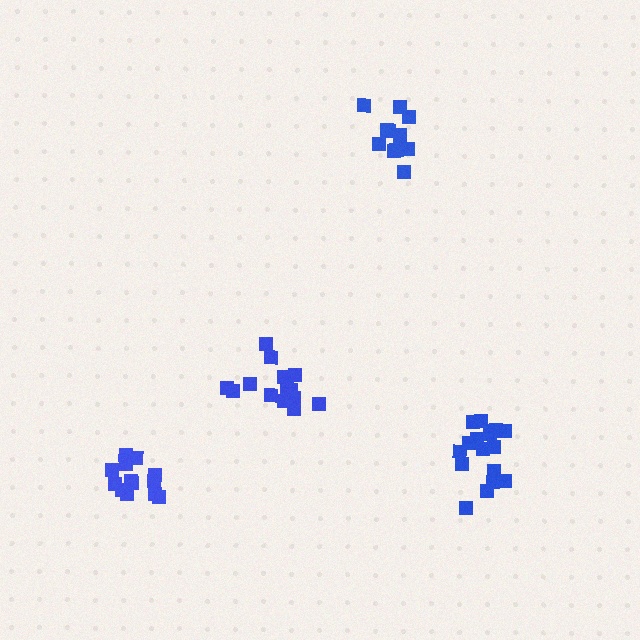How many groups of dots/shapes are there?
There are 4 groups.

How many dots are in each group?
Group 1: 13 dots, Group 2: 17 dots, Group 3: 14 dots, Group 4: 11 dots (55 total).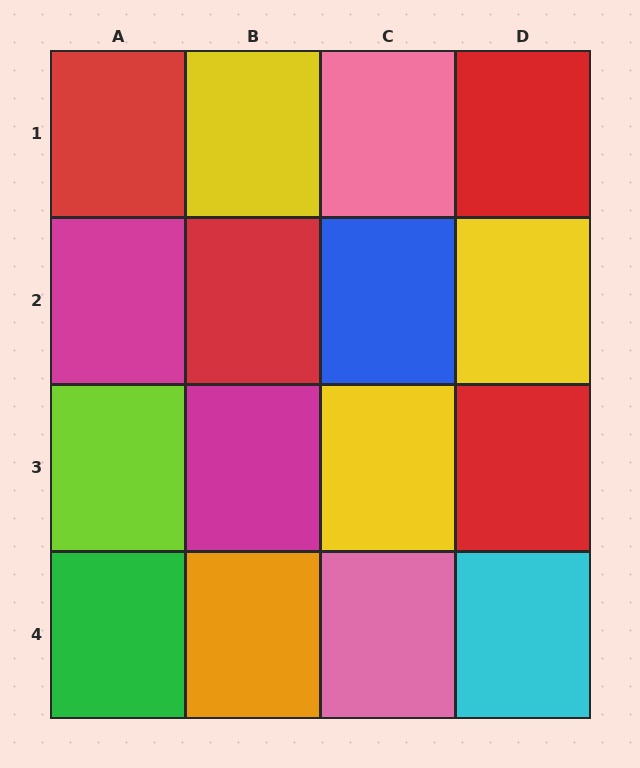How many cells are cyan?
1 cell is cyan.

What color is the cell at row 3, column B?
Magenta.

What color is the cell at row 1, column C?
Pink.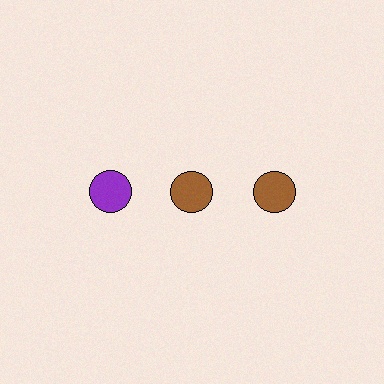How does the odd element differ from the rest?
It has a different color: purple instead of brown.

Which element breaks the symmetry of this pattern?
The purple circle in the top row, leftmost column breaks the symmetry. All other shapes are brown circles.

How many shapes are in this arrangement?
There are 3 shapes arranged in a grid pattern.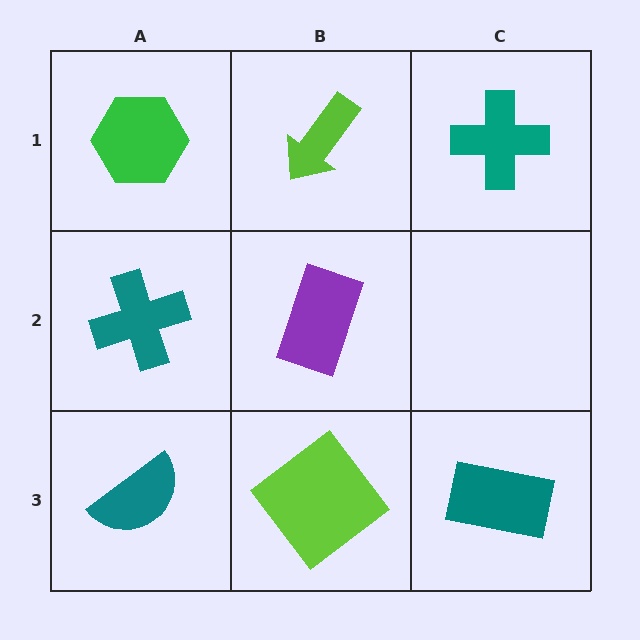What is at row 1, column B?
A lime arrow.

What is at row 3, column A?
A teal semicircle.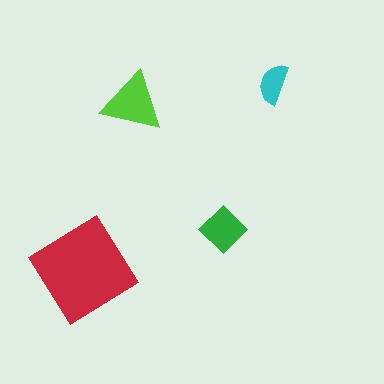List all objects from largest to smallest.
The red diamond, the lime triangle, the green diamond, the cyan semicircle.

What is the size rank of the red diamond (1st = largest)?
1st.